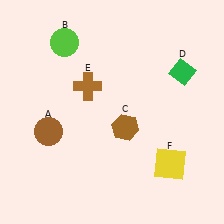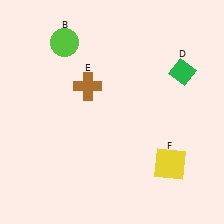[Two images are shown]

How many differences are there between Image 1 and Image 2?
There are 2 differences between the two images.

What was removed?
The brown circle (A), the brown hexagon (C) were removed in Image 2.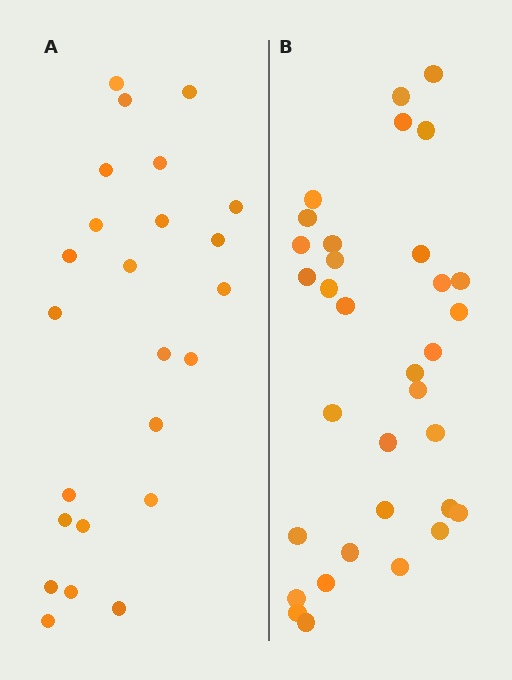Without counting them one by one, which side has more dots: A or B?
Region B (the right region) has more dots.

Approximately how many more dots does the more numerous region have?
Region B has roughly 8 or so more dots than region A.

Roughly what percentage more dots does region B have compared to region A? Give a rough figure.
About 40% more.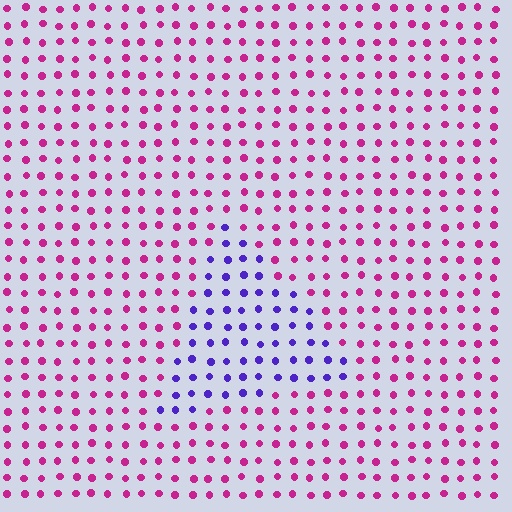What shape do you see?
I see a triangle.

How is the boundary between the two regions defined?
The boundary is defined purely by a slight shift in hue (about 64 degrees). Spacing, size, and orientation are identical on both sides.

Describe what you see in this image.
The image is filled with small magenta elements in a uniform arrangement. A triangle-shaped region is visible where the elements are tinted to a slightly different hue, forming a subtle color boundary.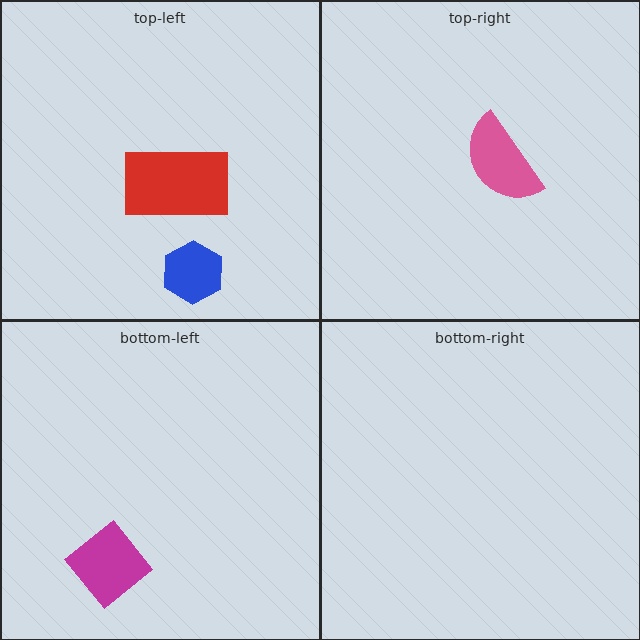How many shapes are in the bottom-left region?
1.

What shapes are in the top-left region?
The blue hexagon, the red rectangle.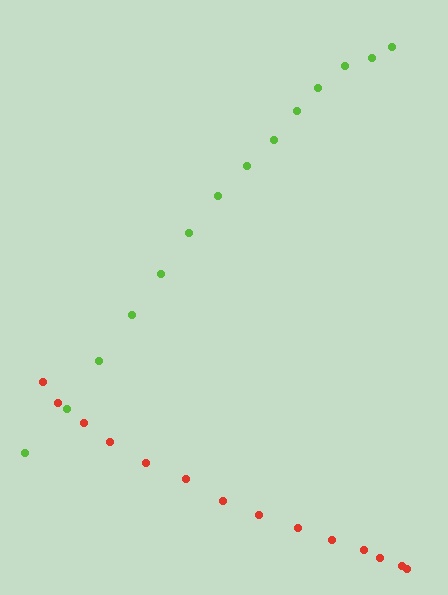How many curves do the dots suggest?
There are 2 distinct paths.